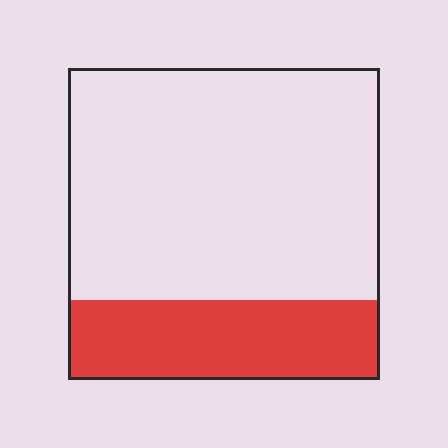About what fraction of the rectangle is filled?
About one quarter (1/4).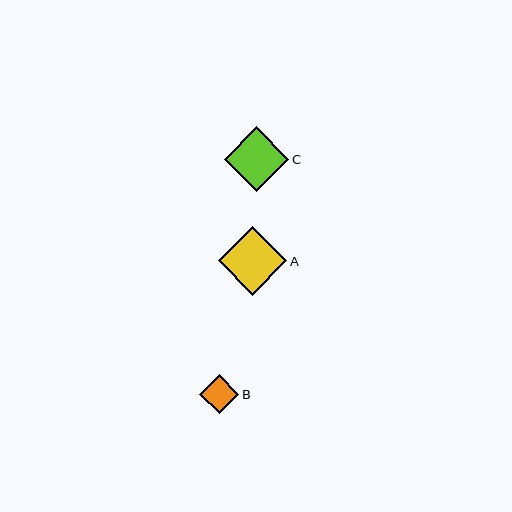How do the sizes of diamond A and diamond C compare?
Diamond A and diamond C are approximately the same size.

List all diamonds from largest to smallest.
From largest to smallest: A, C, B.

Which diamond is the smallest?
Diamond B is the smallest with a size of approximately 39 pixels.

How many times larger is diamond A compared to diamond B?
Diamond A is approximately 1.7 times the size of diamond B.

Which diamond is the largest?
Diamond A is the largest with a size of approximately 69 pixels.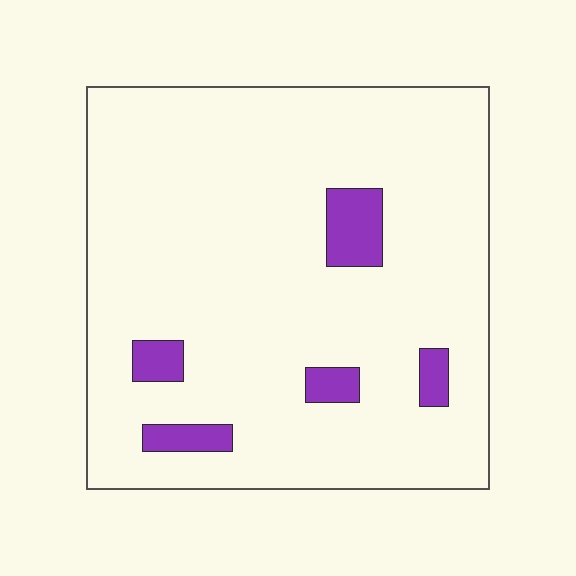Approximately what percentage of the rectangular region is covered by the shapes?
Approximately 10%.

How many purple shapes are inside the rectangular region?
5.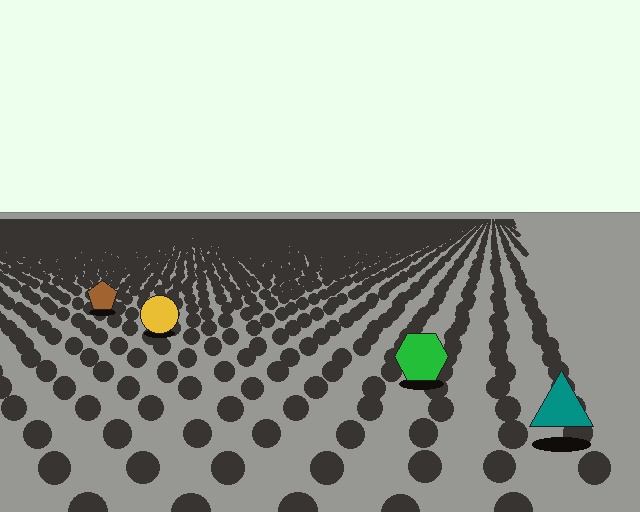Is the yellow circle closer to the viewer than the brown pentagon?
Yes. The yellow circle is closer — you can tell from the texture gradient: the ground texture is coarser near it.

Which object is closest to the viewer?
The teal triangle is closest. The texture marks near it are larger and more spread out.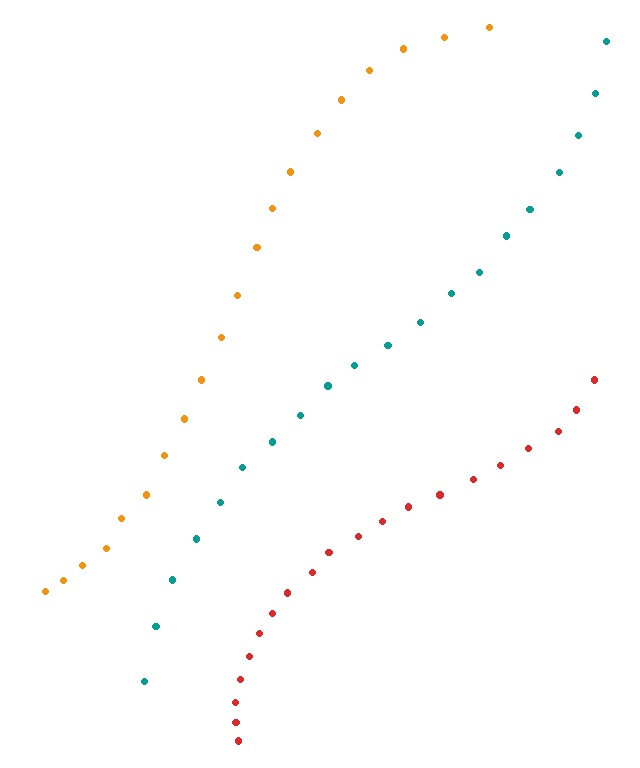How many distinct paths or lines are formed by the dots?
There are 3 distinct paths.